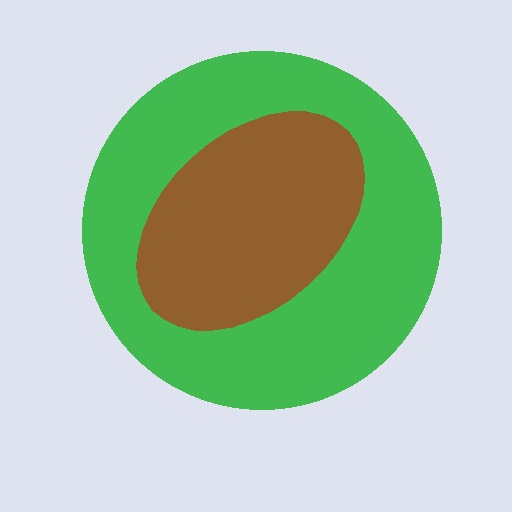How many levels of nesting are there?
2.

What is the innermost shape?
The brown ellipse.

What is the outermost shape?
The green circle.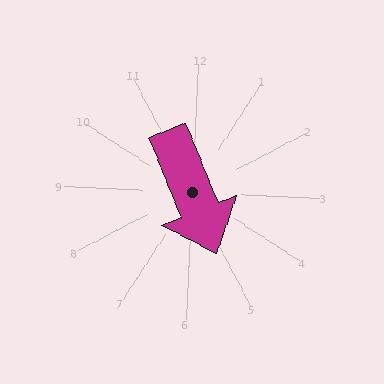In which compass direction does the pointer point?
Southeast.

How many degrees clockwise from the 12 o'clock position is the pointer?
Approximately 156 degrees.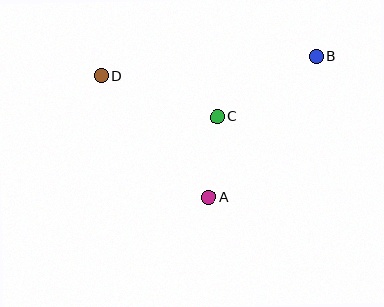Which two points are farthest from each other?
Points B and D are farthest from each other.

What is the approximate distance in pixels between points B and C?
The distance between B and C is approximately 116 pixels.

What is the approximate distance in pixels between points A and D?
The distance between A and D is approximately 162 pixels.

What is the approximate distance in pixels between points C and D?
The distance between C and D is approximately 123 pixels.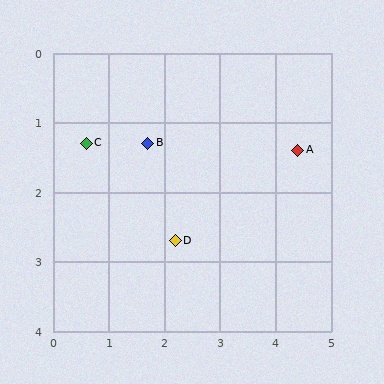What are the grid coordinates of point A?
Point A is at approximately (4.4, 1.4).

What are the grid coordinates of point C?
Point C is at approximately (0.6, 1.3).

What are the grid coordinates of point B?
Point B is at approximately (1.7, 1.3).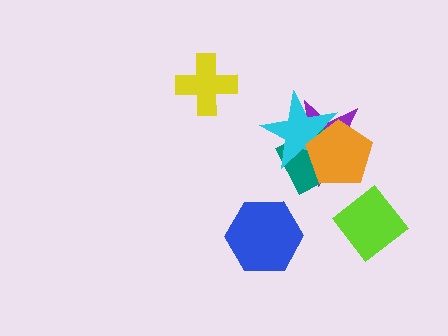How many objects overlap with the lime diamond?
0 objects overlap with the lime diamond.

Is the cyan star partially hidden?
Yes, it is partially covered by another shape.